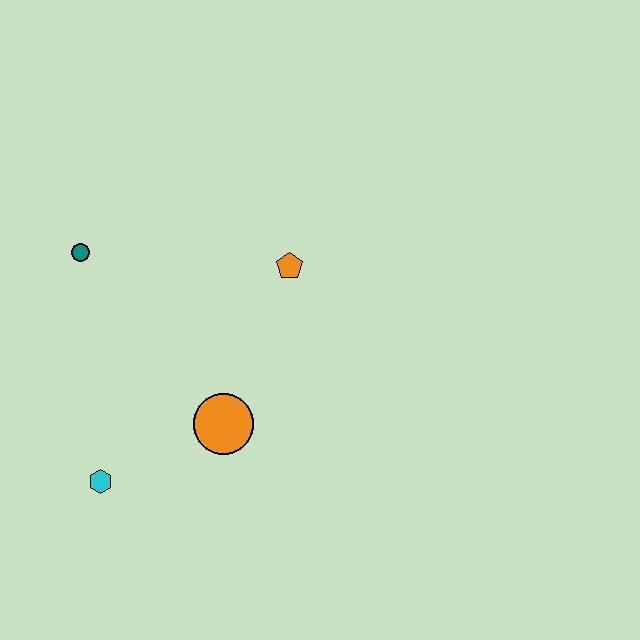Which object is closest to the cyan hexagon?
The orange circle is closest to the cyan hexagon.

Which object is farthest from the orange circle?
The teal circle is farthest from the orange circle.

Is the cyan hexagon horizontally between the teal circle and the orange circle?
Yes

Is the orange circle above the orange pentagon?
No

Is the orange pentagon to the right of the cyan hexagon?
Yes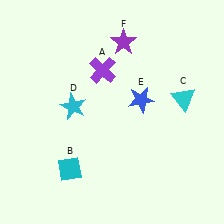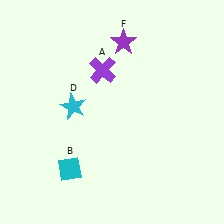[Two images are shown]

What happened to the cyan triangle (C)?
The cyan triangle (C) was removed in Image 2. It was in the top-right area of Image 1.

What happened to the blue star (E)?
The blue star (E) was removed in Image 2. It was in the top-right area of Image 1.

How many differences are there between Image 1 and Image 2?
There are 2 differences between the two images.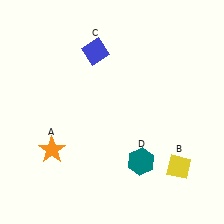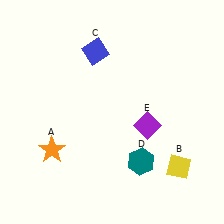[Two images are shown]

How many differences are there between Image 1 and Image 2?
There is 1 difference between the two images.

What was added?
A purple diamond (E) was added in Image 2.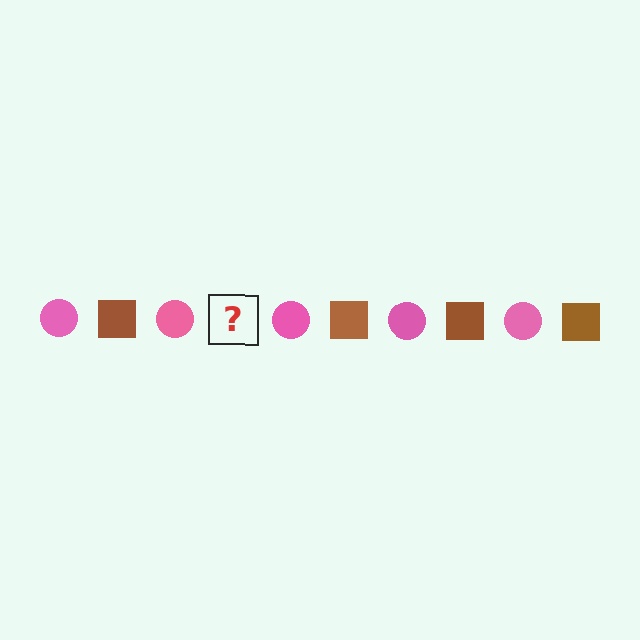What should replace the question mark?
The question mark should be replaced with a brown square.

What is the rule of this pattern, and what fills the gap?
The rule is that the pattern alternates between pink circle and brown square. The gap should be filled with a brown square.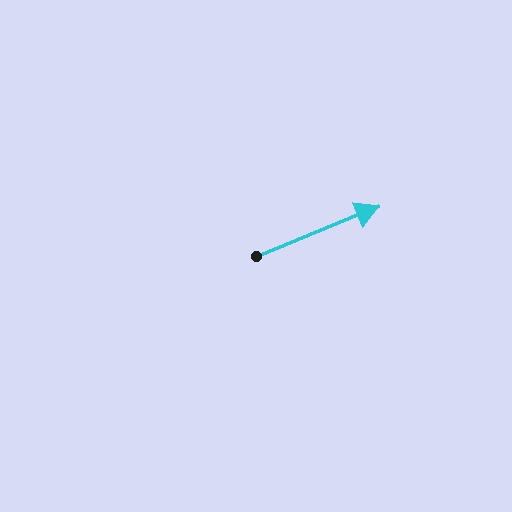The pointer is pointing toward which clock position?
Roughly 2 o'clock.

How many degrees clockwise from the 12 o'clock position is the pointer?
Approximately 68 degrees.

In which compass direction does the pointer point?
East.